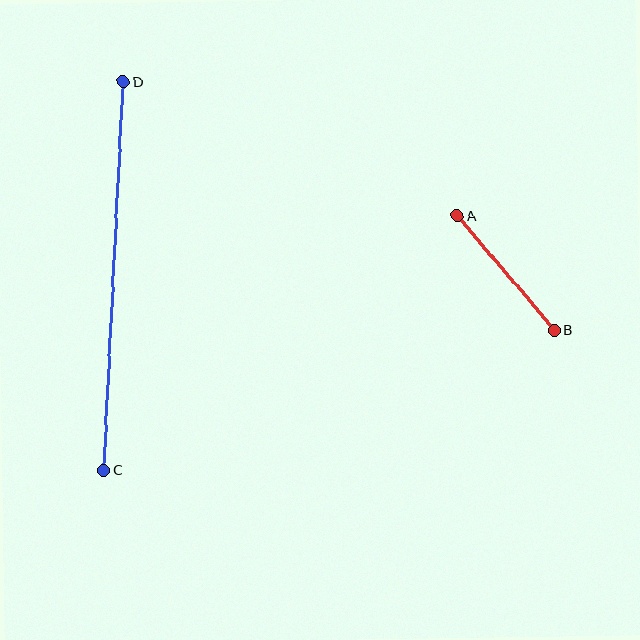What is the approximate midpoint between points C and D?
The midpoint is at approximately (113, 276) pixels.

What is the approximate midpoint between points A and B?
The midpoint is at approximately (506, 273) pixels.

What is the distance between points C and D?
The distance is approximately 390 pixels.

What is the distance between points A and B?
The distance is approximately 150 pixels.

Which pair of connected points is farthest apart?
Points C and D are farthest apart.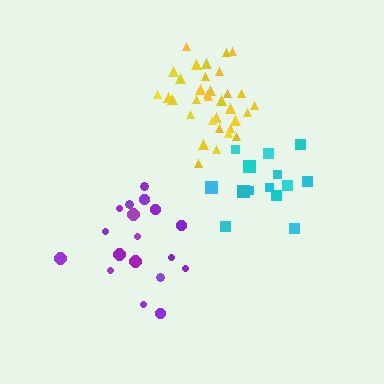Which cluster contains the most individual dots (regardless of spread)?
Yellow (34).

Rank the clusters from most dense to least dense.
yellow, cyan, purple.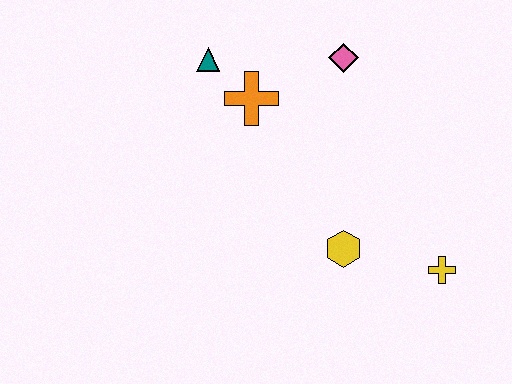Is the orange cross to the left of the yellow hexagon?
Yes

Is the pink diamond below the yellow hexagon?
No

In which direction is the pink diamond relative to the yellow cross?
The pink diamond is above the yellow cross.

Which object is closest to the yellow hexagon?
The yellow cross is closest to the yellow hexagon.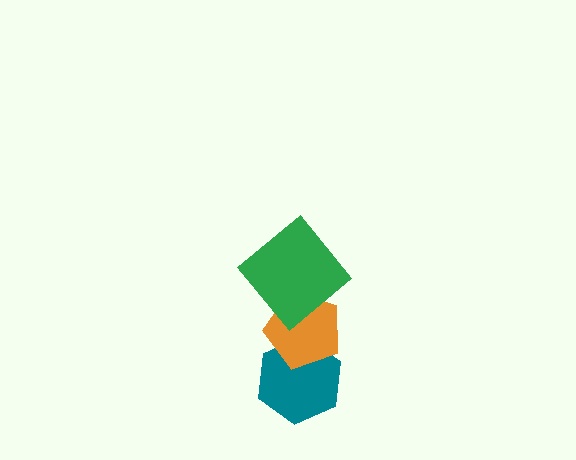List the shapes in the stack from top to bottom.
From top to bottom: the green diamond, the orange pentagon, the teal hexagon.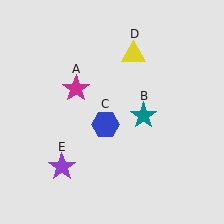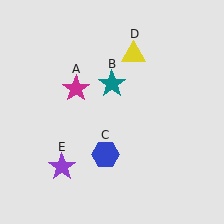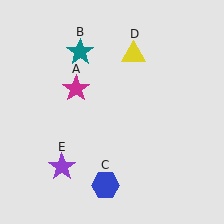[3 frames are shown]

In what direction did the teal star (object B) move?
The teal star (object B) moved up and to the left.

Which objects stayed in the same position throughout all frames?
Magenta star (object A) and yellow triangle (object D) and purple star (object E) remained stationary.